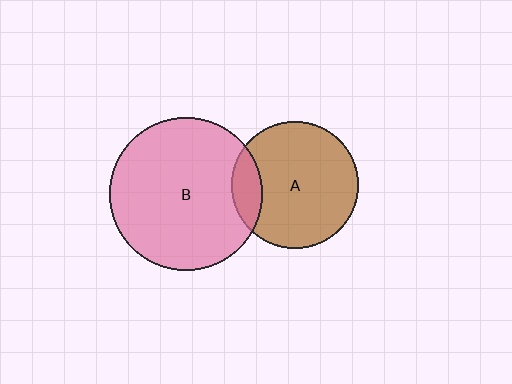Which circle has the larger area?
Circle B (pink).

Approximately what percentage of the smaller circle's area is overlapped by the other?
Approximately 15%.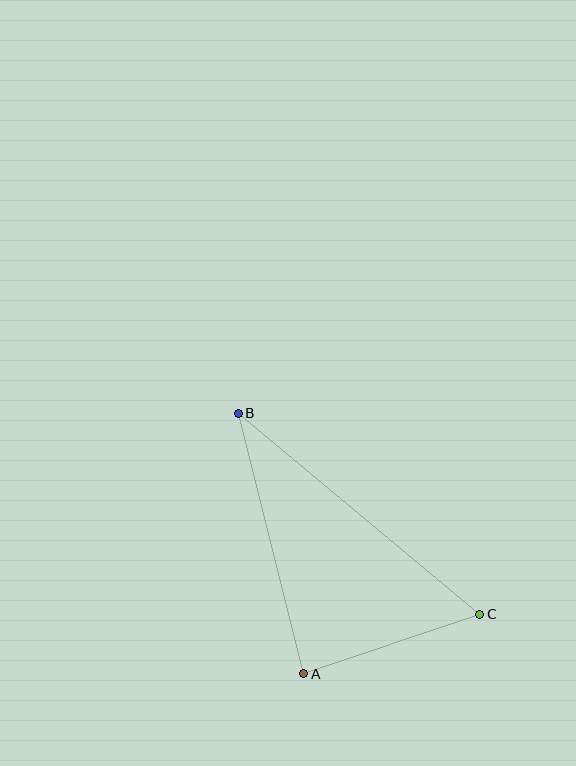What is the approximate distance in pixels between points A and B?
The distance between A and B is approximately 268 pixels.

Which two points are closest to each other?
Points A and C are closest to each other.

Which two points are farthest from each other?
Points B and C are farthest from each other.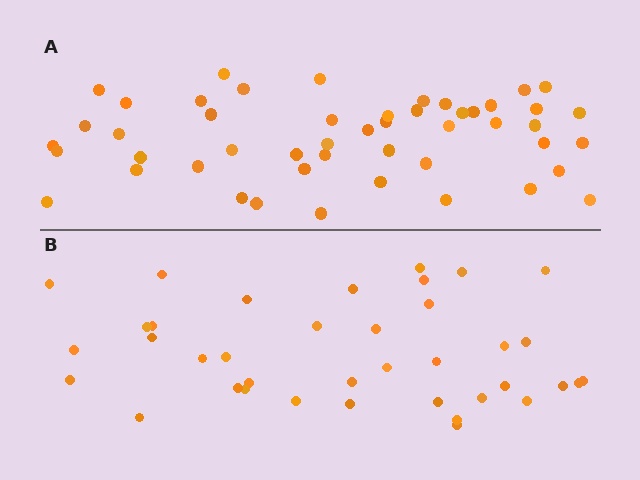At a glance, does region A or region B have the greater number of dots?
Region A (the top region) has more dots.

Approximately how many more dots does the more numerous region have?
Region A has roughly 12 or so more dots than region B.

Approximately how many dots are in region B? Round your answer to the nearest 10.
About 40 dots. (The exact count is 38, which rounds to 40.)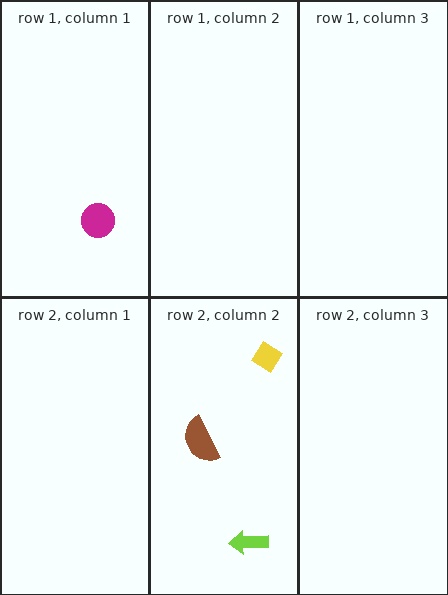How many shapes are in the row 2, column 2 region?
3.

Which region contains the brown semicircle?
The row 2, column 2 region.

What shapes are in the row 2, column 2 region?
The lime arrow, the yellow diamond, the brown semicircle.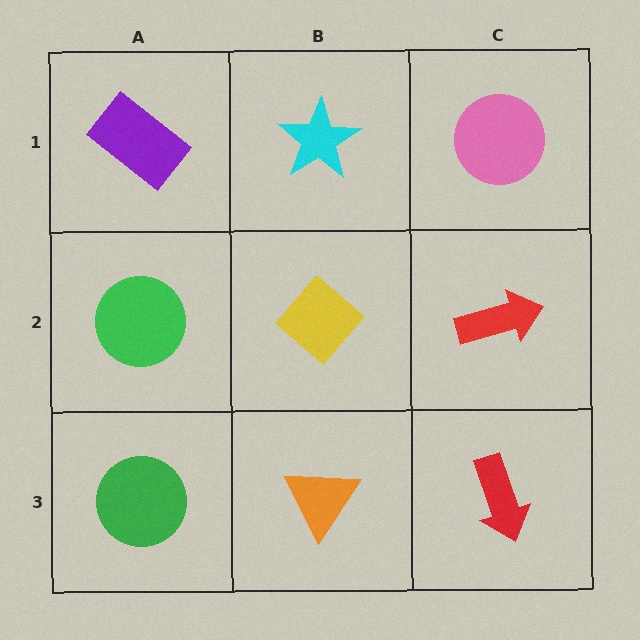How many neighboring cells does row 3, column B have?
3.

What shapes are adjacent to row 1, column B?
A yellow diamond (row 2, column B), a purple rectangle (row 1, column A), a pink circle (row 1, column C).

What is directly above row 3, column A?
A green circle.